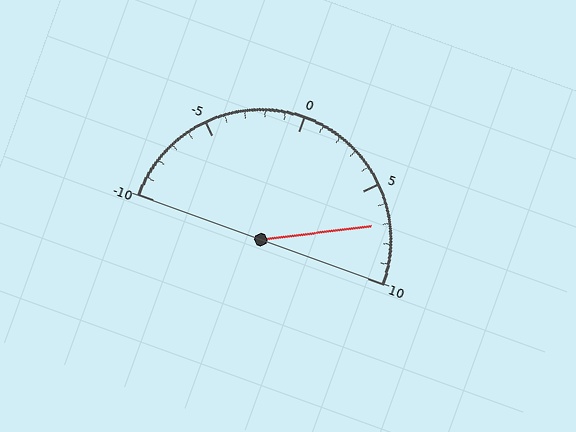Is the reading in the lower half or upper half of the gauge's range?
The reading is in the upper half of the range (-10 to 10).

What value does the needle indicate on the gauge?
The needle indicates approximately 7.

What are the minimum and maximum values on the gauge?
The gauge ranges from -10 to 10.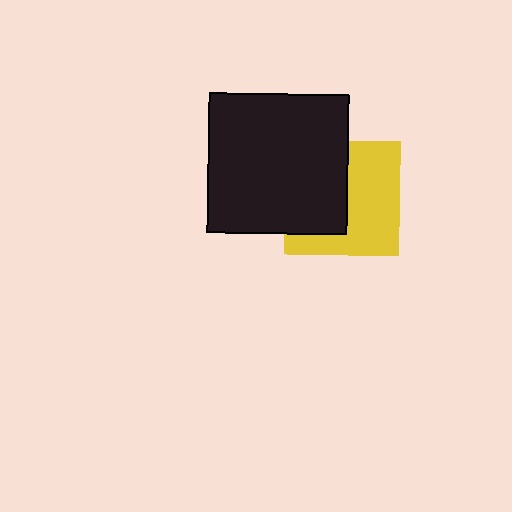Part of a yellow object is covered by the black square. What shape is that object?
It is a square.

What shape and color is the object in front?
The object in front is a black square.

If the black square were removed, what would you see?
You would see the complete yellow square.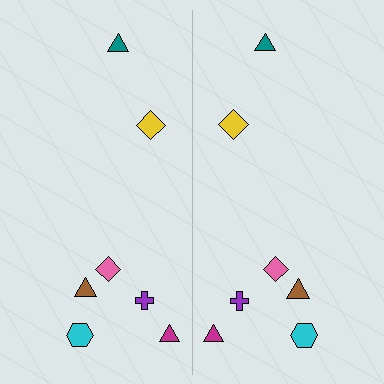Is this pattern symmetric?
Yes, this pattern has bilateral (reflection) symmetry.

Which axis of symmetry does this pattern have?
The pattern has a vertical axis of symmetry running through the center of the image.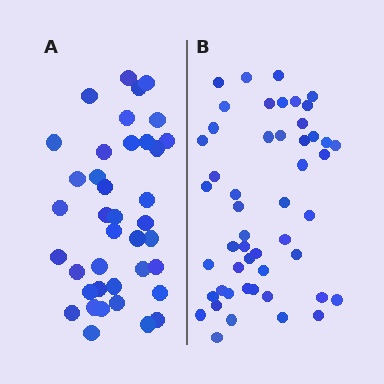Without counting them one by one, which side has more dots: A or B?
Region B (the right region) has more dots.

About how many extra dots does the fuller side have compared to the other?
Region B has roughly 12 or so more dots than region A.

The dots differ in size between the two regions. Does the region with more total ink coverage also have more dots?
No. Region A has more total ink coverage because its dots are larger, but region B actually contains more individual dots. Total area can be misleading — the number of items is what matters here.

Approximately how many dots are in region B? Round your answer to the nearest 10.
About 50 dots.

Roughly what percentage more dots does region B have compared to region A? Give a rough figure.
About 30% more.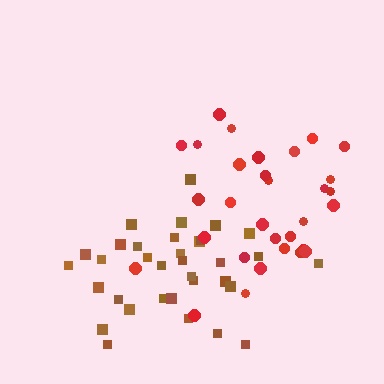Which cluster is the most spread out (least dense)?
Red.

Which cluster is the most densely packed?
Brown.